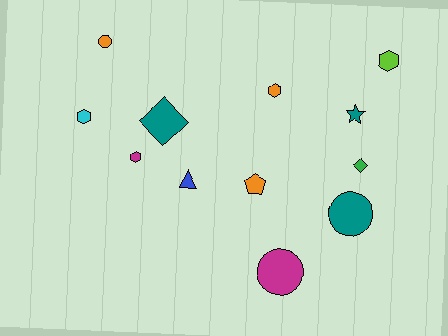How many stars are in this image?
There is 1 star.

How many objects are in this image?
There are 12 objects.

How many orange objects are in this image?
There are 3 orange objects.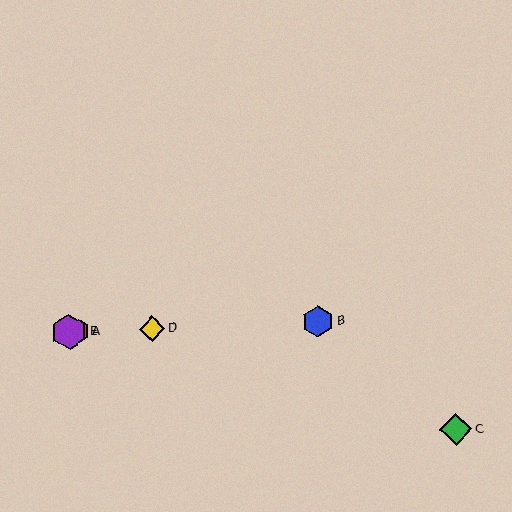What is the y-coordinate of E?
Object E is at y≈332.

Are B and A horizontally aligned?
Yes, both are at y≈322.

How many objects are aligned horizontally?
4 objects (A, B, D, E) are aligned horizontally.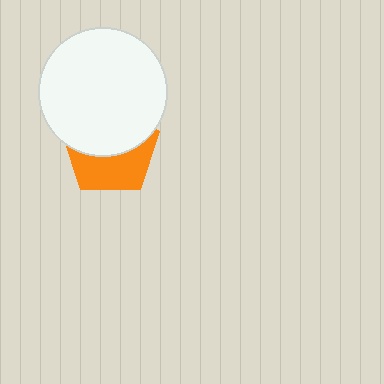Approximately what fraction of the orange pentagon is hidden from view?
Roughly 55% of the orange pentagon is hidden behind the white circle.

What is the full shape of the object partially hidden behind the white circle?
The partially hidden object is an orange pentagon.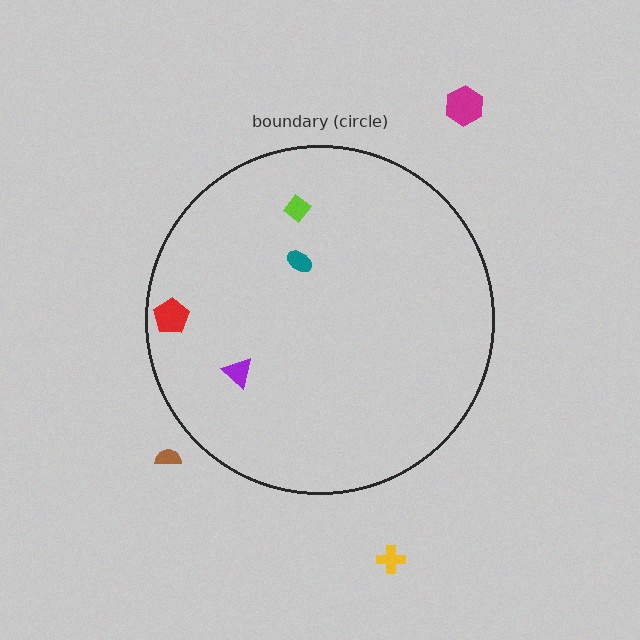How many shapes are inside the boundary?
4 inside, 3 outside.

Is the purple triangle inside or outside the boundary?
Inside.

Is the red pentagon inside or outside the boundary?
Inside.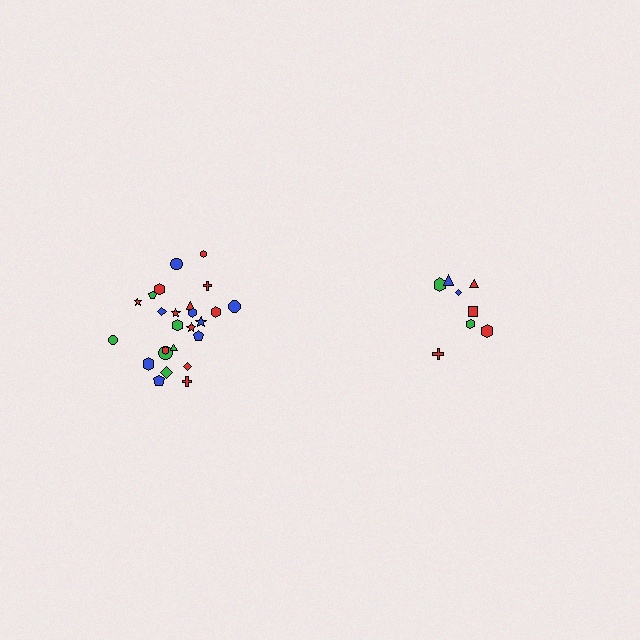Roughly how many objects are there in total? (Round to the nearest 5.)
Roughly 35 objects in total.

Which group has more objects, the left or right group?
The left group.